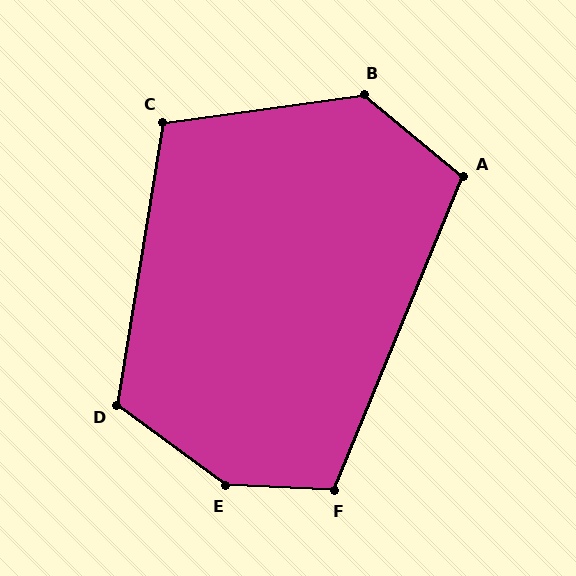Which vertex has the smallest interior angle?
C, at approximately 107 degrees.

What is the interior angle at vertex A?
Approximately 107 degrees (obtuse).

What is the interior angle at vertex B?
Approximately 133 degrees (obtuse).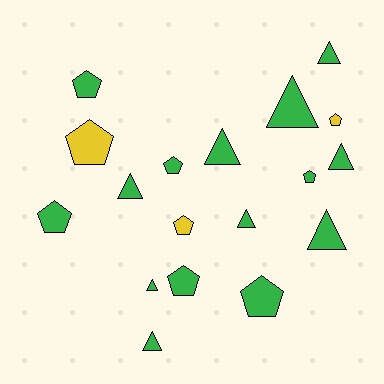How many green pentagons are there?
There are 6 green pentagons.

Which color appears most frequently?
Green, with 15 objects.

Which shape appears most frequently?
Triangle, with 9 objects.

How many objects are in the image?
There are 18 objects.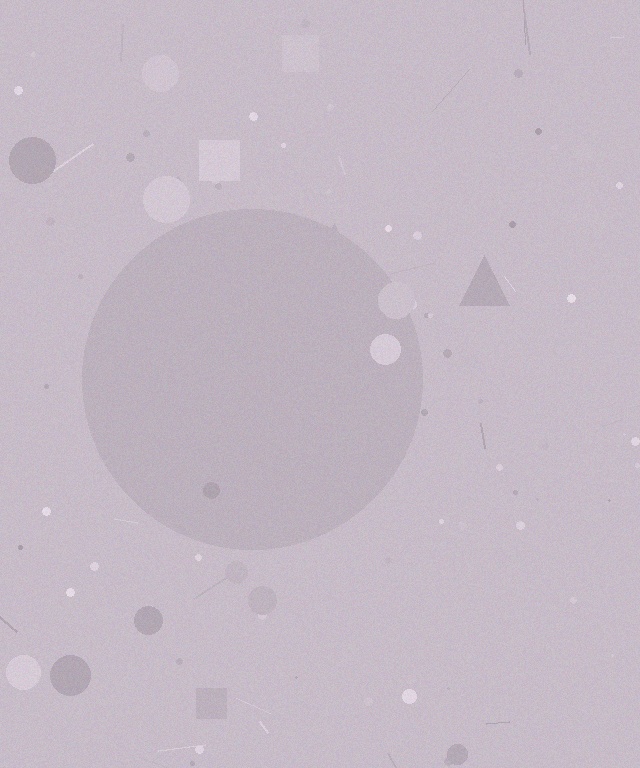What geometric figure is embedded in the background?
A circle is embedded in the background.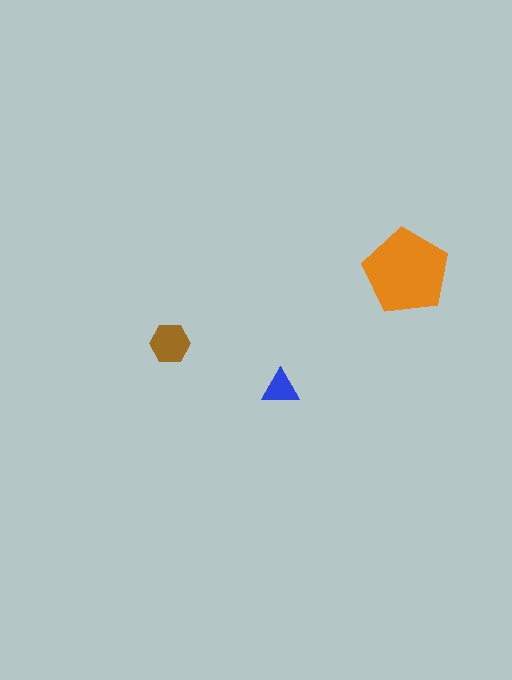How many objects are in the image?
There are 3 objects in the image.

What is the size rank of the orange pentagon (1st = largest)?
1st.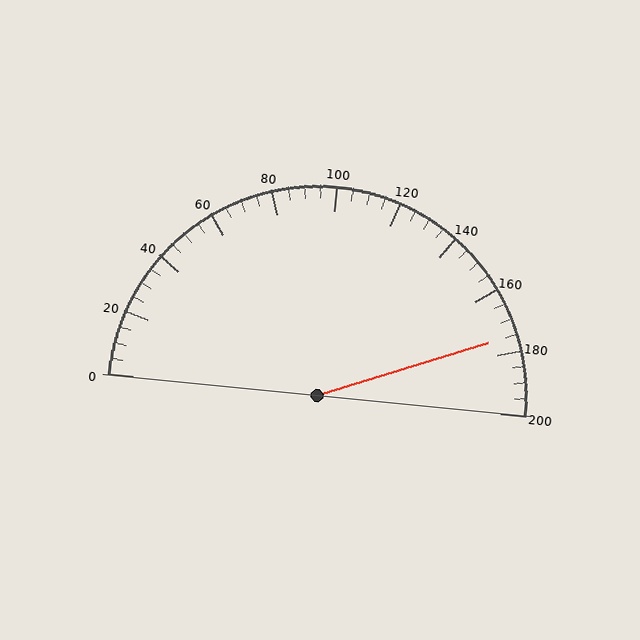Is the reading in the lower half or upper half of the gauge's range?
The reading is in the upper half of the range (0 to 200).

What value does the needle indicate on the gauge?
The needle indicates approximately 175.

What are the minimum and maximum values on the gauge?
The gauge ranges from 0 to 200.